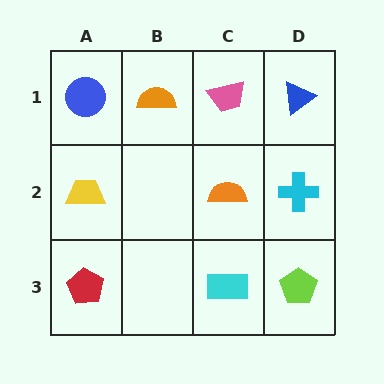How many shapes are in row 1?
4 shapes.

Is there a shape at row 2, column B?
No, that cell is empty.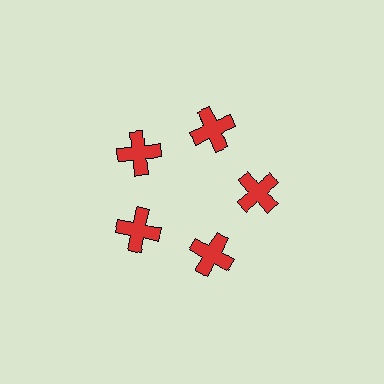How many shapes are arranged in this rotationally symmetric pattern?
There are 5 shapes, arranged in 5 groups of 1.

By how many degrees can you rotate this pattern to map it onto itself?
The pattern maps onto itself every 72 degrees of rotation.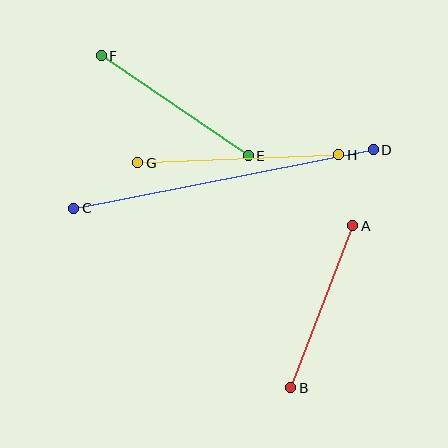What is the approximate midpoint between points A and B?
The midpoint is at approximately (322, 307) pixels.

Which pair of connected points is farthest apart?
Points C and D are farthest apart.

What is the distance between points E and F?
The distance is approximately 178 pixels.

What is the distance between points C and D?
The distance is approximately 305 pixels.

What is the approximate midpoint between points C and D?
The midpoint is at approximately (223, 179) pixels.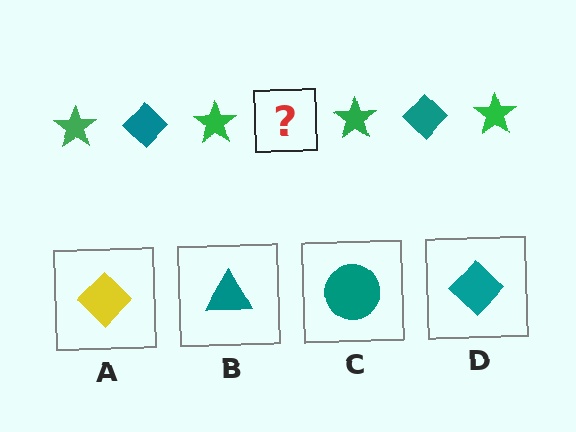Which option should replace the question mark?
Option D.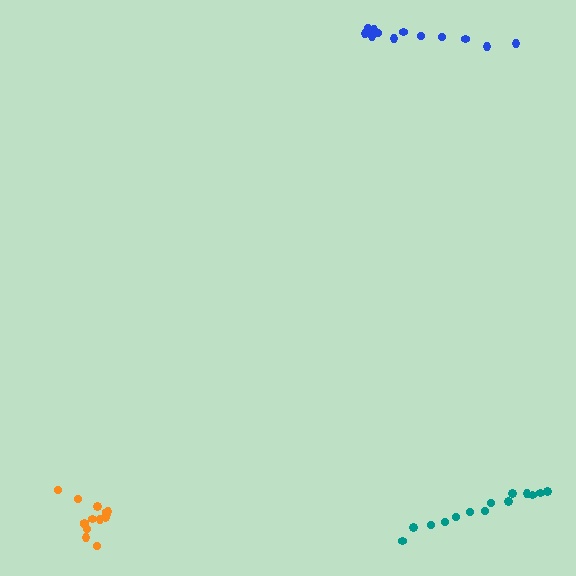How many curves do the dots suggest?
There are 3 distinct paths.